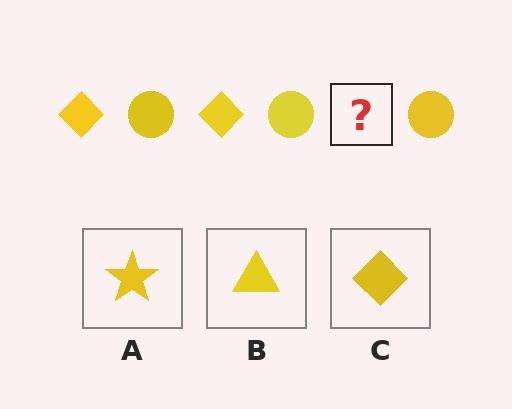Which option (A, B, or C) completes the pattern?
C.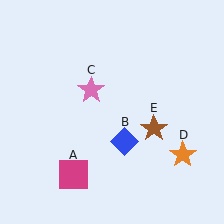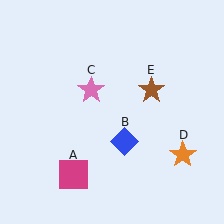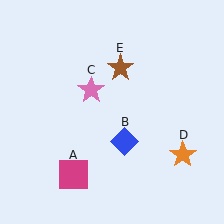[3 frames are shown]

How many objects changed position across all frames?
1 object changed position: brown star (object E).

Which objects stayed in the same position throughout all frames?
Magenta square (object A) and blue diamond (object B) and pink star (object C) and orange star (object D) remained stationary.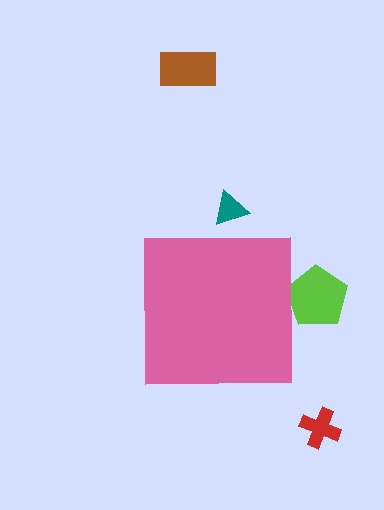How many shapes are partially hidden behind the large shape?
2 shapes are partially hidden.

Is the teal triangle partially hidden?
Yes, the teal triangle is partially hidden behind the pink square.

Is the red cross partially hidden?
No, the red cross is fully visible.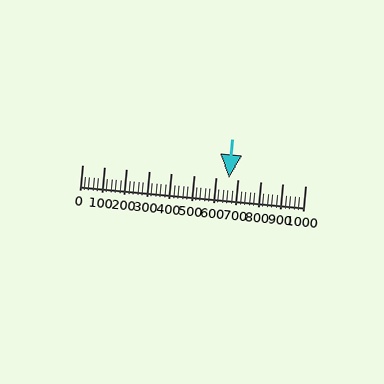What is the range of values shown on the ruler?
The ruler shows values from 0 to 1000.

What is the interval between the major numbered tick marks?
The major tick marks are spaced 100 units apart.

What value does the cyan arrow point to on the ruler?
The cyan arrow points to approximately 660.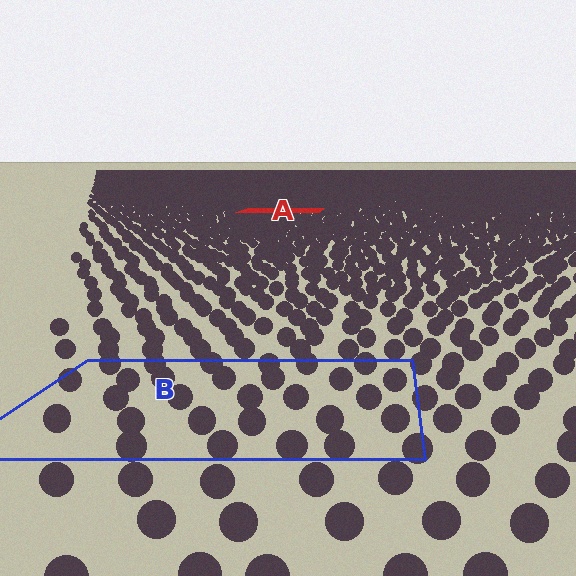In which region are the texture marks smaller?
The texture marks are smaller in region A, because it is farther away.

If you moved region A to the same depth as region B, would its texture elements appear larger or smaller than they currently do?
They would appear larger. At a closer depth, the same texture elements are projected at a bigger on-screen size.